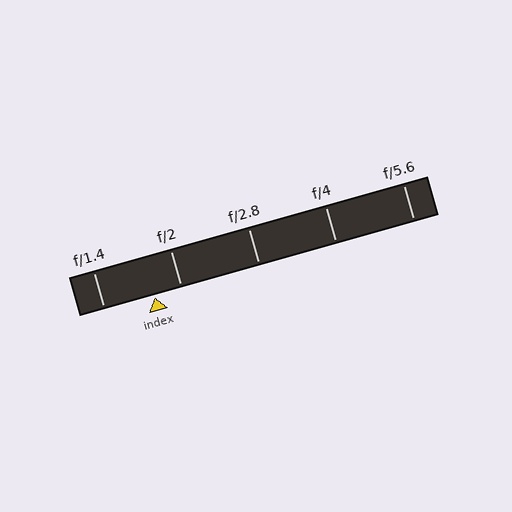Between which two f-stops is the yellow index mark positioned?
The index mark is between f/1.4 and f/2.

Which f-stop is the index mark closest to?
The index mark is closest to f/2.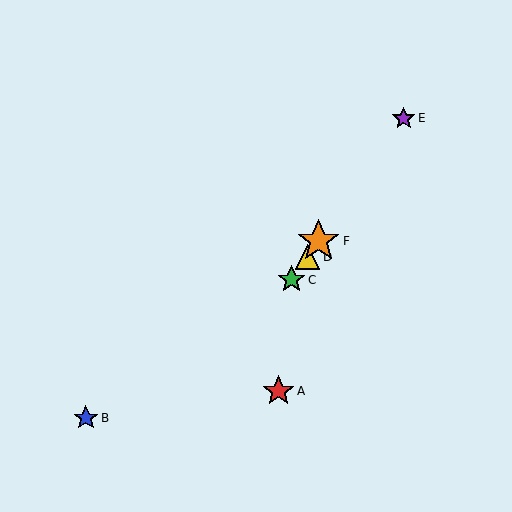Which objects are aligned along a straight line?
Objects C, D, E, F are aligned along a straight line.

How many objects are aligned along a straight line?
4 objects (C, D, E, F) are aligned along a straight line.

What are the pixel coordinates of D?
Object D is at (307, 257).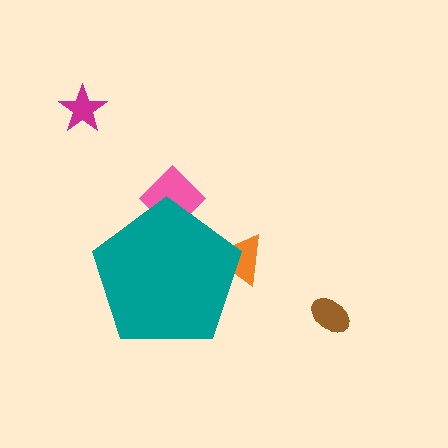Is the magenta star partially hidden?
No, the magenta star is fully visible.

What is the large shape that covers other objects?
A teal pentagon.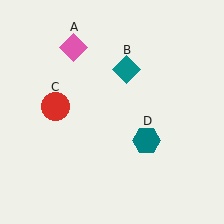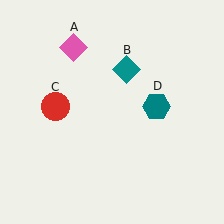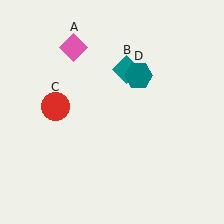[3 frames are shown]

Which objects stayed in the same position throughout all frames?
Pink diamond (object A) and teal diamond (object B) and red circle (object C) remained stationary.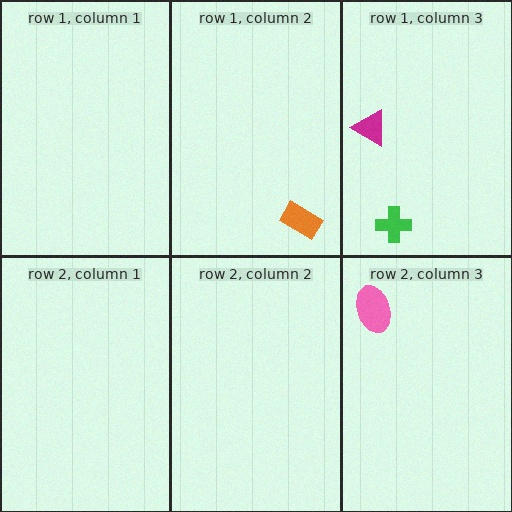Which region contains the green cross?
The row 1, column 3 region.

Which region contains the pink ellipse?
The row 2, column 3 region.